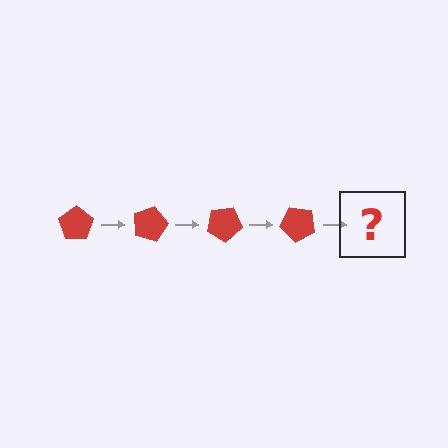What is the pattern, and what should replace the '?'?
The pattern is that the pentagon rotates 15 degrees each step. The '?' should be a red pentagon rotated 60 degrees.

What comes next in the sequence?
The next element should be a red pentagon rotated 60 degrees.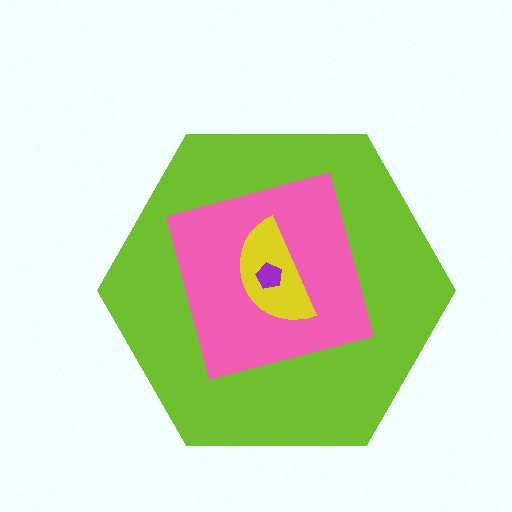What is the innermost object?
The purple pentagon.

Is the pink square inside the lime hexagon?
Yes.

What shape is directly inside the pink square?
The yellow semicircle.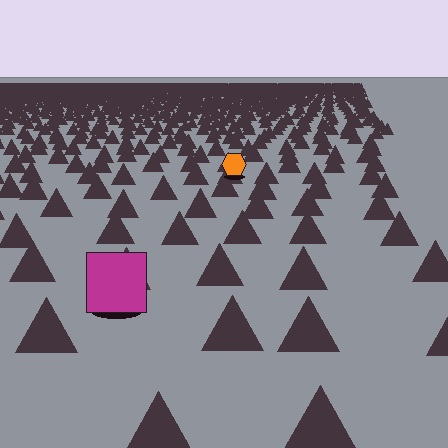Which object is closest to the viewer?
The magenta square is closest. The texture marks near it are larger and more spread out.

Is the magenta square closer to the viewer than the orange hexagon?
Yes. The magenta square is closer — you can tell from the texture gradient: the ground texture is coarser near it.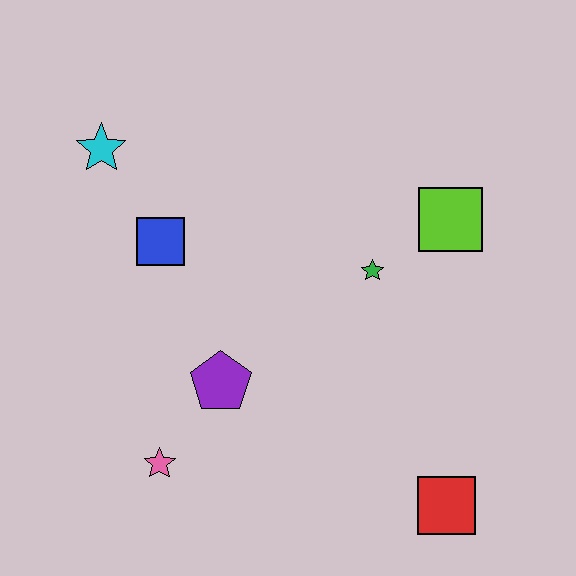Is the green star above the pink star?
Yes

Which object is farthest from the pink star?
The lime square is farthest from the pink star.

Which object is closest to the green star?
The lime square is closest to the green star.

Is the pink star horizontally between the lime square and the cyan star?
Yes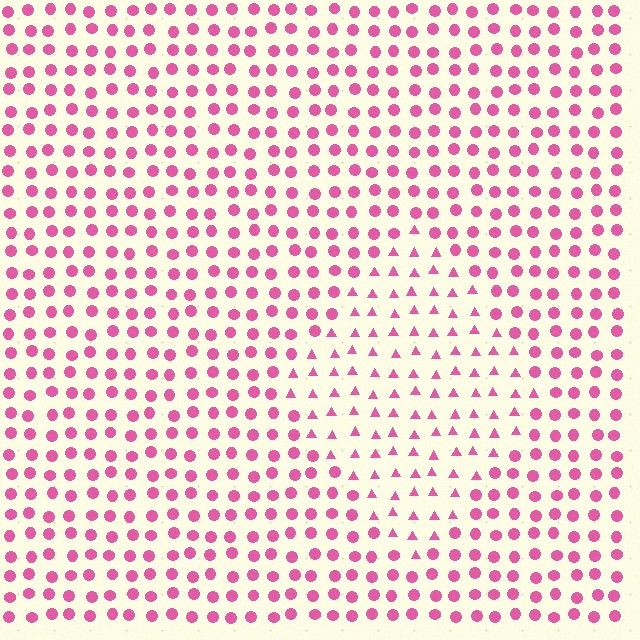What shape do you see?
I see a diamond.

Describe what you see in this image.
The image is filled with small pink elements arranged in a uniform grid. A diamond-shaped region contains triangles, while the surrounding area contains circles. The boundary is defined purely by the change in element shape.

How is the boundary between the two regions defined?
The boundary is defined by a change in element shape: triangles inside vs. circles outside. All elements share the same color and spacing.